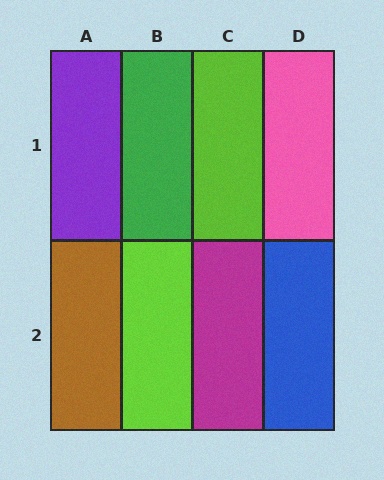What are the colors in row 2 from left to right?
Brown, lime, magenta, blue.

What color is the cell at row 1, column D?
Pink.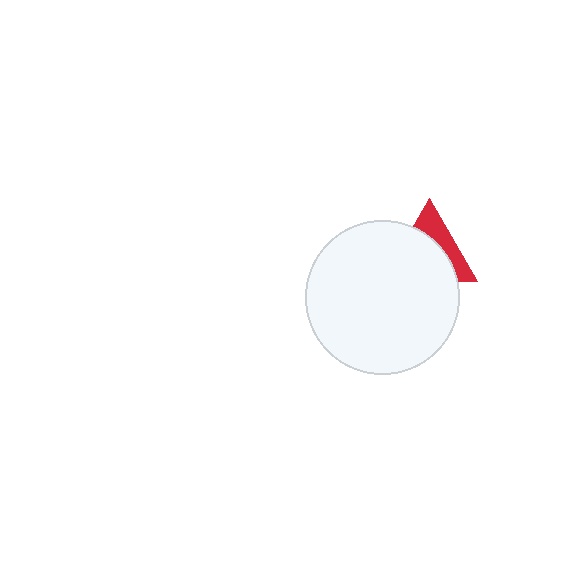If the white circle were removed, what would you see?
You would see the complete red triangle.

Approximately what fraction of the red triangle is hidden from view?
Roughly 63% of the red triangle is hidden behind the white circle.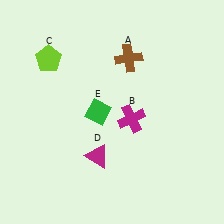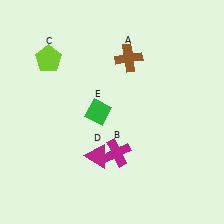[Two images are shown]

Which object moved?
The magenta cross (B) moved down.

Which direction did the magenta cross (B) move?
The magenta cross (B) moved down.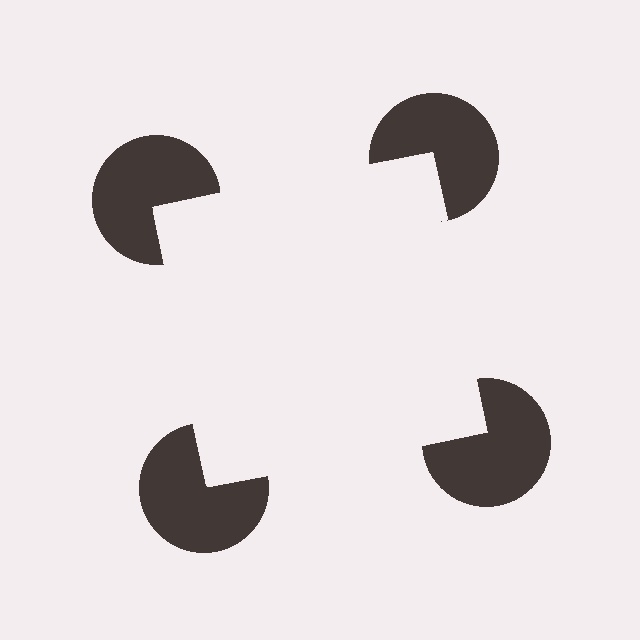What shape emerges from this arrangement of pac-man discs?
An illusory square — its edges are inferred from the aligned wedge cuts in the pac-man discs, not physically drawn.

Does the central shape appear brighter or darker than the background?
It typically appears slightly brighter than the background, even though no actual brightness change is drawn.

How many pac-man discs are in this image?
There are 4 — one at each vertex of the illusory square.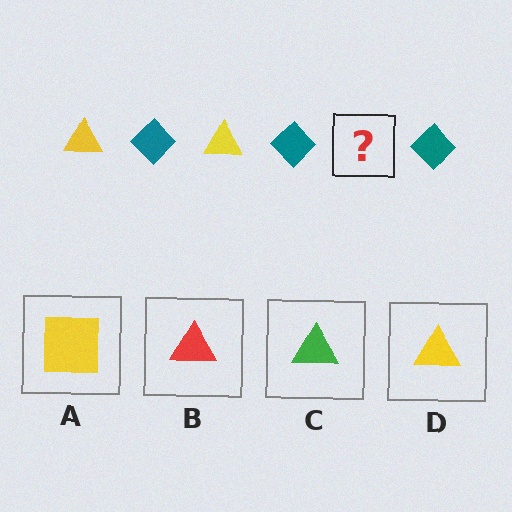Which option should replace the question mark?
Option D.